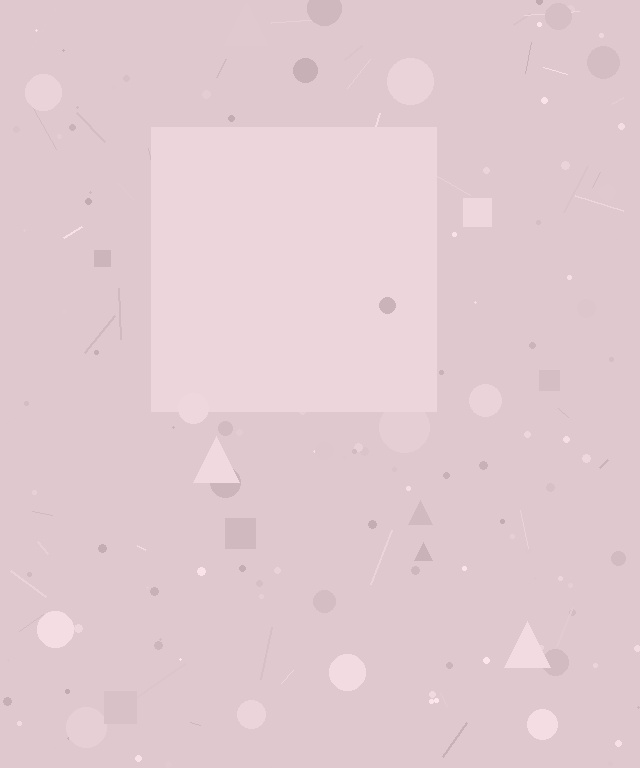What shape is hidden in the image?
A square is hidden in the image.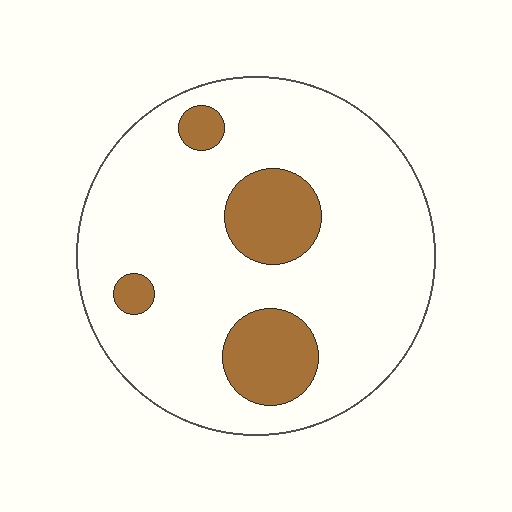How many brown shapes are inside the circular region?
4.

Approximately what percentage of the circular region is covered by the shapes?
Approximately 20%.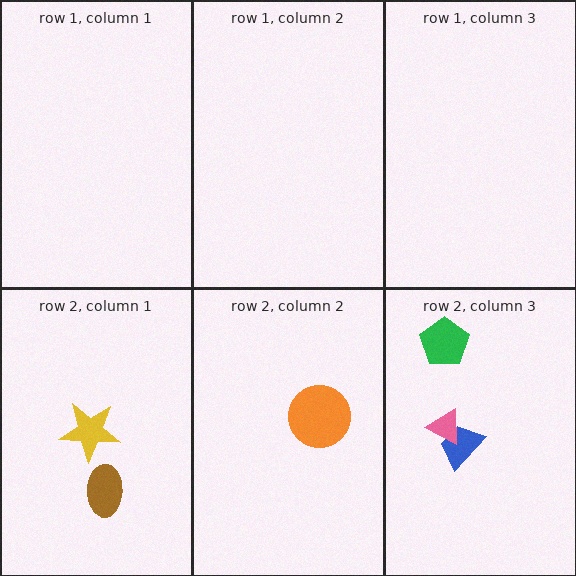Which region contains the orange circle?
The row 2, column 2 region.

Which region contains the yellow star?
The row 2, column 1 region.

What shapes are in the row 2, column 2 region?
The orange circle.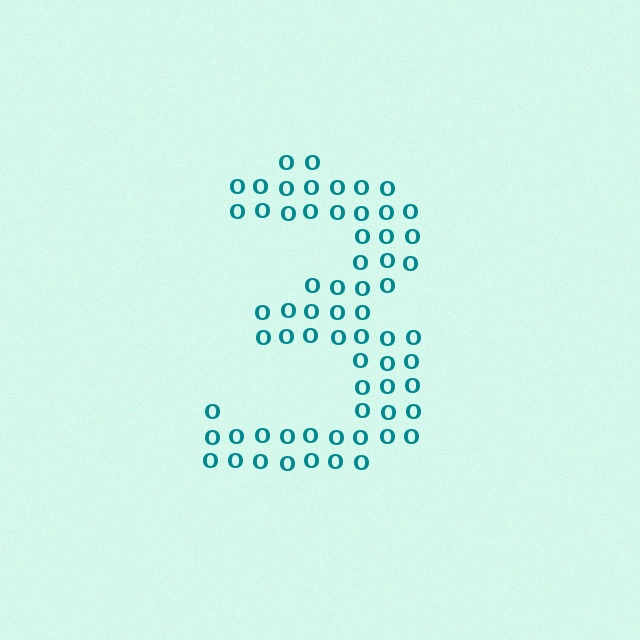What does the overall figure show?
The overall figure shows the digit 3.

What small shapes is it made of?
It is made of small letter O's.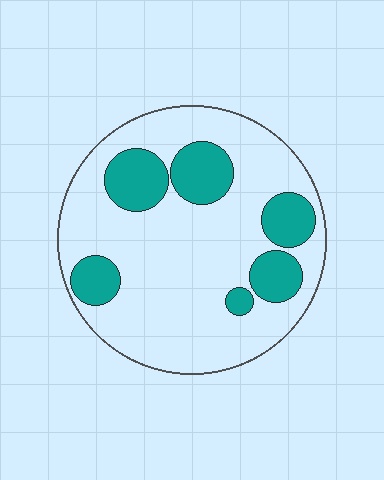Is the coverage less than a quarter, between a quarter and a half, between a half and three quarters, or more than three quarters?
Less than a quarter.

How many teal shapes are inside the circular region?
6.